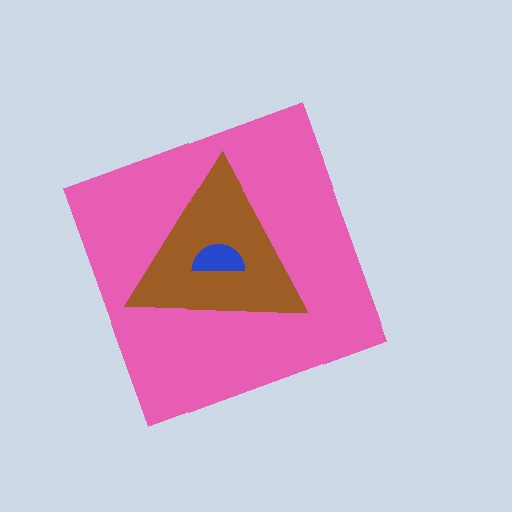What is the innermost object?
The blue semicircle.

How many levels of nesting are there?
3.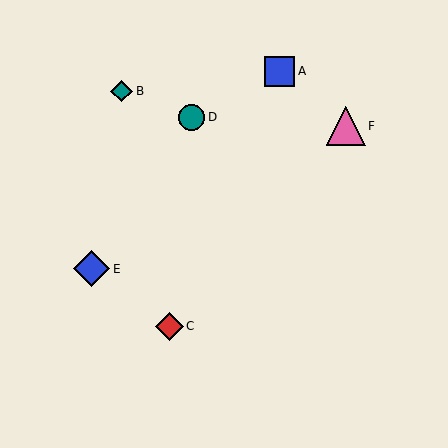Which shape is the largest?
The pink triangle (labeled F) is the largest.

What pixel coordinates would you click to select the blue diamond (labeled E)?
Click at (92, 269) to select the blue diamond E.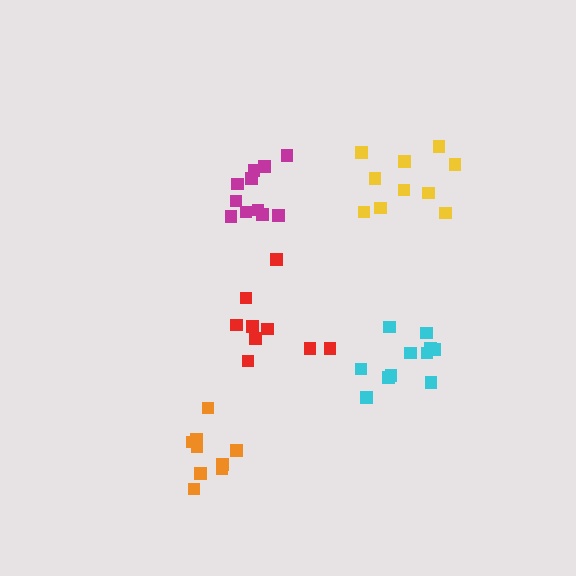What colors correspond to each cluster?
The clusters are colored: magenta, cyan, red, orange, yellow.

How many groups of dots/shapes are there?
There are 5 groups.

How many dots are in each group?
Group 1: 11 dots, Group 2: 11 dots, Group 3: 9 dots, Group 4: 9 dots, Group 5: 10 dots (50 total).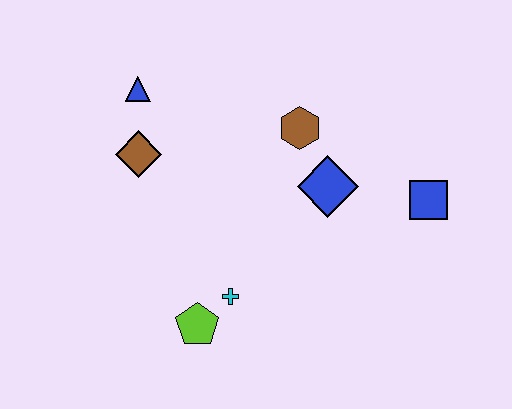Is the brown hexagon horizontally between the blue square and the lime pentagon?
Yes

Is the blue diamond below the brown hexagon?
Yes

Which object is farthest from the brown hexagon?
The lime pentagon is farthest from the brown hexagon.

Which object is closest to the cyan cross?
The lime pentagon is closest to the cyan cross.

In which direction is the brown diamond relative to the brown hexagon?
The brown diamond is to the left of the brown hexagon.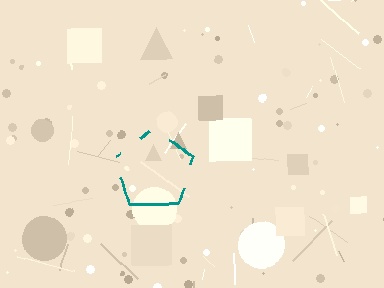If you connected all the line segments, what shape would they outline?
They would outline a pentagon.